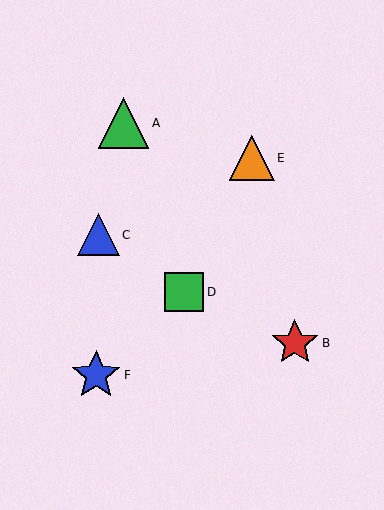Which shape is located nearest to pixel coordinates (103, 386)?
The blue star (labeled F) at (96, 375) is nearest to that location.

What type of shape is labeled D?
Shape D is a green square.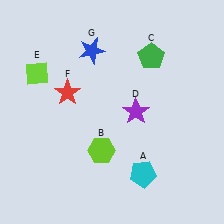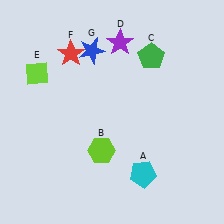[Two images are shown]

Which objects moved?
The objects that moved are: the purple star (D), the red star (F).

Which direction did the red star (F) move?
The red star (F) moved up.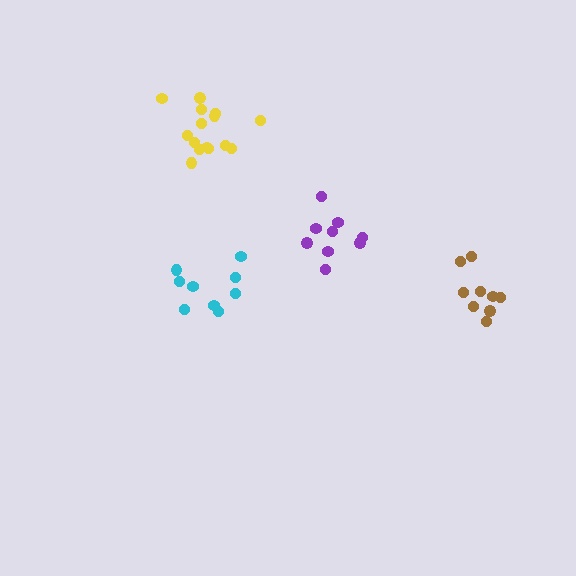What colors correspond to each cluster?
The clusters are colored: yellow, purple, cyan, brown.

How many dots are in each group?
Group 1: 15 dots, Group 2: 9 dots, Group 3: 9 dots, Group 4: 9 dots (42 total).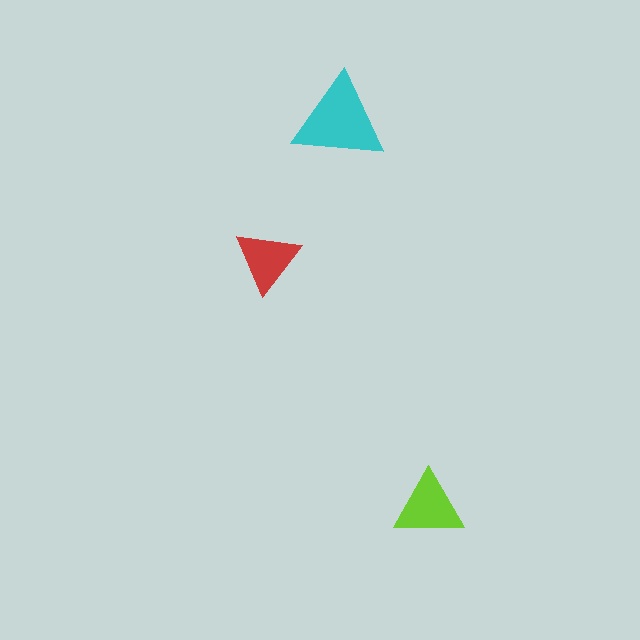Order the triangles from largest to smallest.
the cyan one, the lime one, the red one.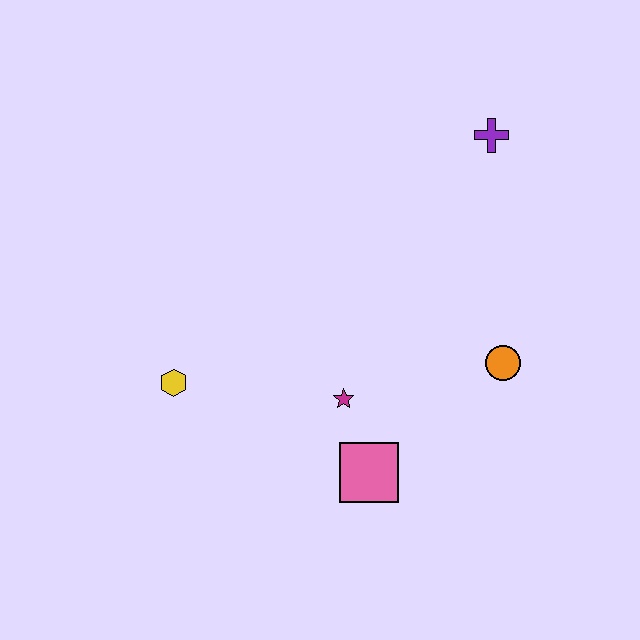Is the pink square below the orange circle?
Yes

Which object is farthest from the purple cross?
The yellow hexagon is farthest from the purple cross.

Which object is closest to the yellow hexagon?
The magenta star is closest to the yellow hexagon.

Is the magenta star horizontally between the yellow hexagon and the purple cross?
Yes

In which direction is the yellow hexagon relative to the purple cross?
The yellow hexagon is to the left of the purple cross.